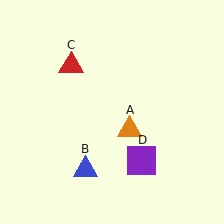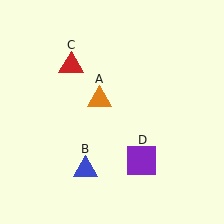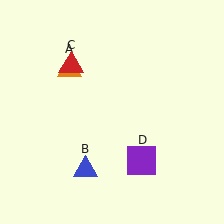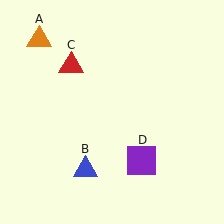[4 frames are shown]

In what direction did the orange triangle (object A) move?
The orange triangle (object A) moved up and to the left.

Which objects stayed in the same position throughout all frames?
Blue triangle (object B) and red triangle (object C) and purple square (object D) remained stationary.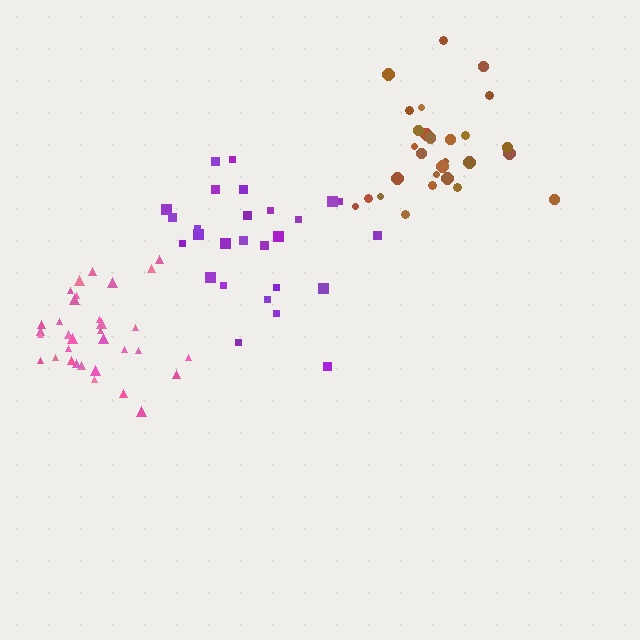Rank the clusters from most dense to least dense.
pink, purple, brown.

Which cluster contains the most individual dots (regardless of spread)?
Pink (33).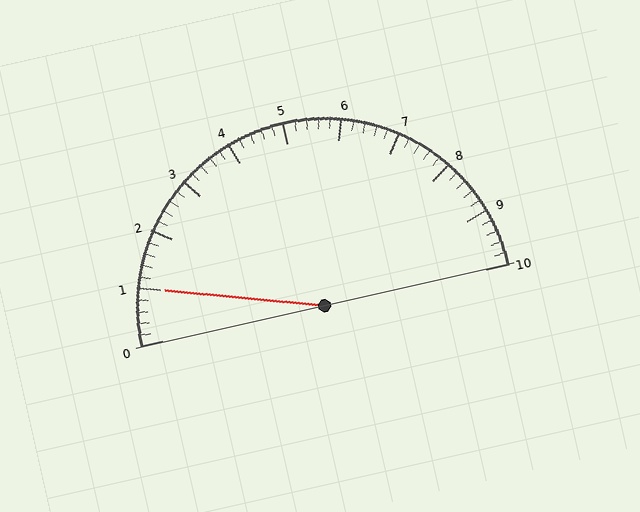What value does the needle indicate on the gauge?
The needle indicates approximately 1.0.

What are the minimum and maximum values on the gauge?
The gauge ranges from 0 to 10.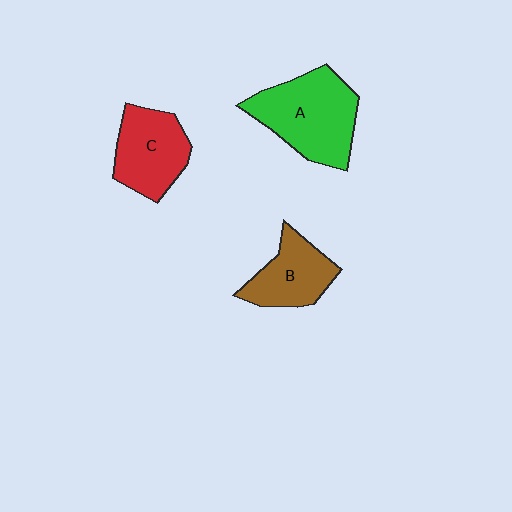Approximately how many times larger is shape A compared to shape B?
Approximately 1.6 times.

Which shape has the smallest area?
Shape B (brown).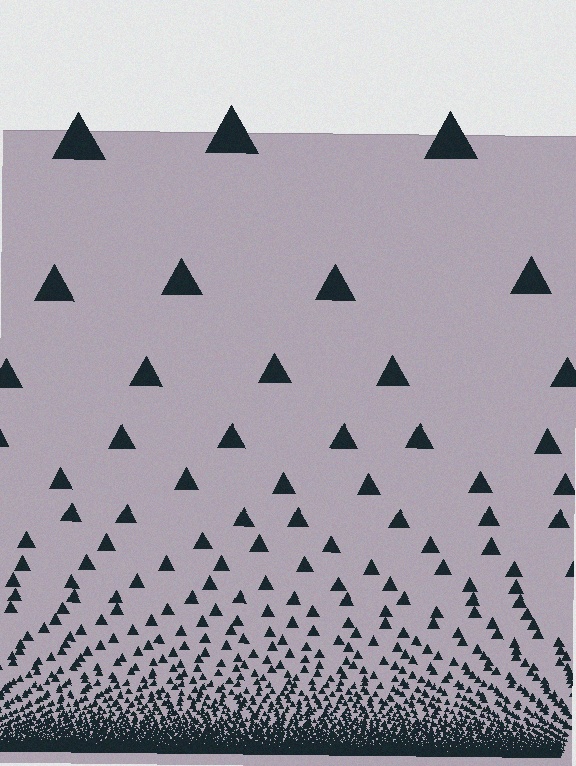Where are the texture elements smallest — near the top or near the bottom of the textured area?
Near the bottom.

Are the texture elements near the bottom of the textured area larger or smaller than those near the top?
Smaller. The gradient is inverted — elements near the bottom are smaller and denser.